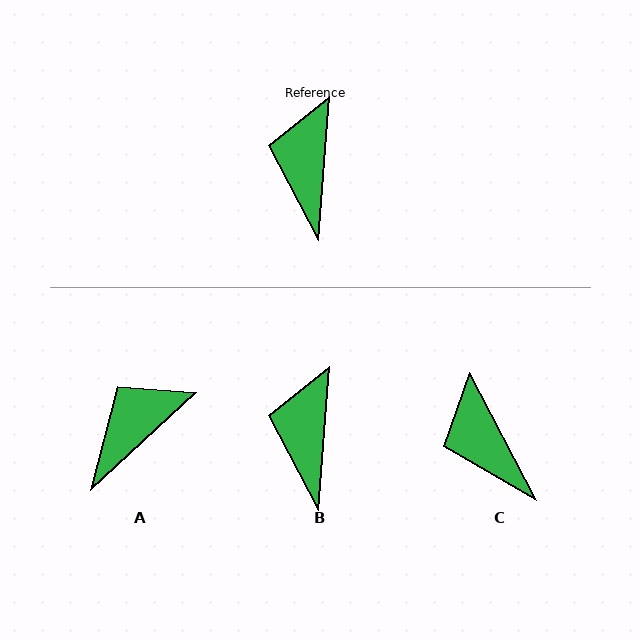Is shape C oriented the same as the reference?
No, it is off by about 32 degrees.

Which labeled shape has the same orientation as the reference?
B.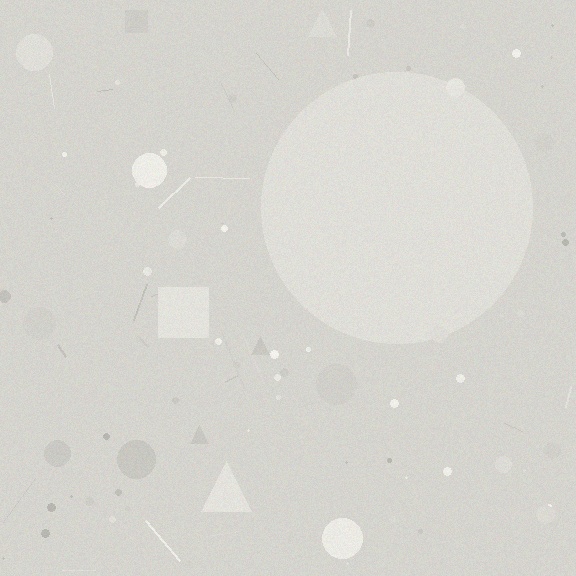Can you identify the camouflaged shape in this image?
The camouflaged shape is a circle.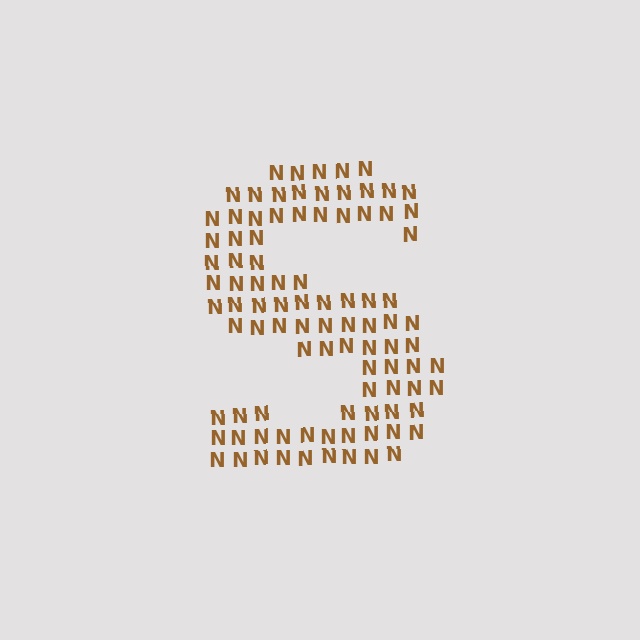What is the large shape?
The large shape is the letter S.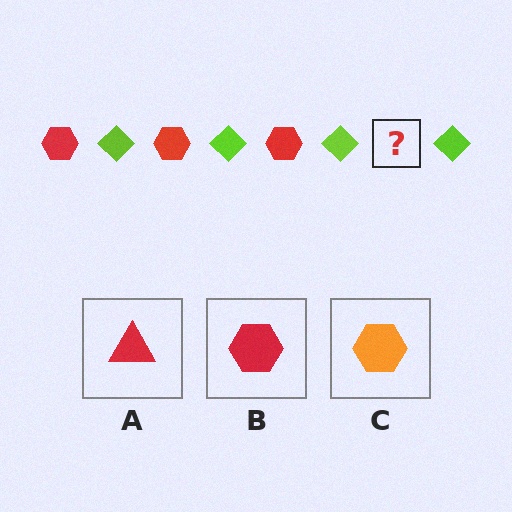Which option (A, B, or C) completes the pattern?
B.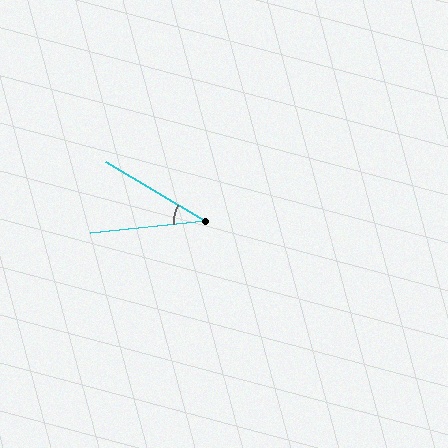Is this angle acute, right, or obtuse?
It is acute.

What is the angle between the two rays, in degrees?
Approximately 37 degrees.